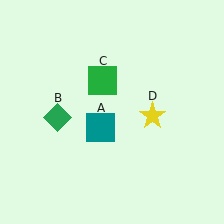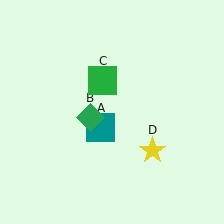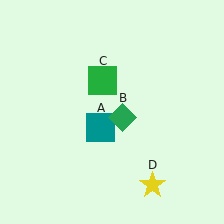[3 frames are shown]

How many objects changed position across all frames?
2 objects changed position: green diamond (object B), yellow star (object D).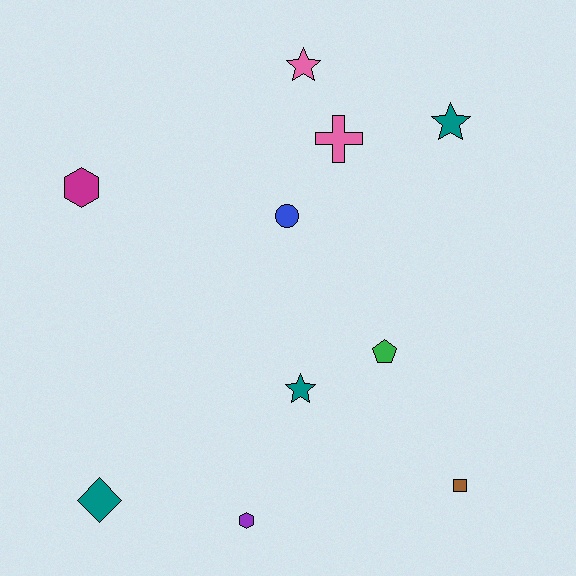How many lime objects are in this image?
There are no lime objects.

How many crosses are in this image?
There is 1 cross.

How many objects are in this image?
There are 10 objects.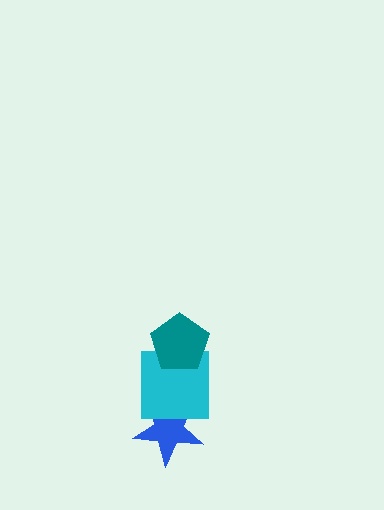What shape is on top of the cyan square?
The teal pentagon is on top of the cyan square.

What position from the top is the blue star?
The blue star is 3rd from the top.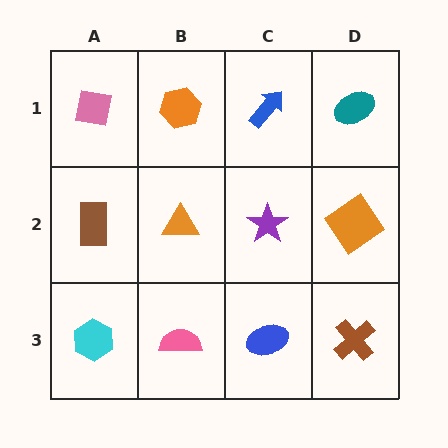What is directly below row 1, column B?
An orange triangle.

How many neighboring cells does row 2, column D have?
3.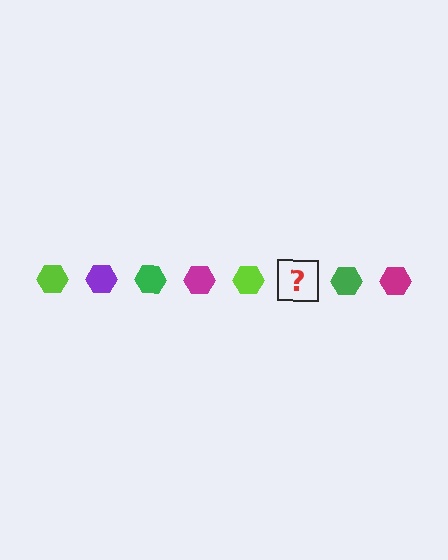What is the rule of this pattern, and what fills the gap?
The rule is that the pattern cycles through lime, purple, green, magenta hexagons. The gap should be filled with a purple hexagon.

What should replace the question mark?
The question mark should be replaced with a purple hexagon.